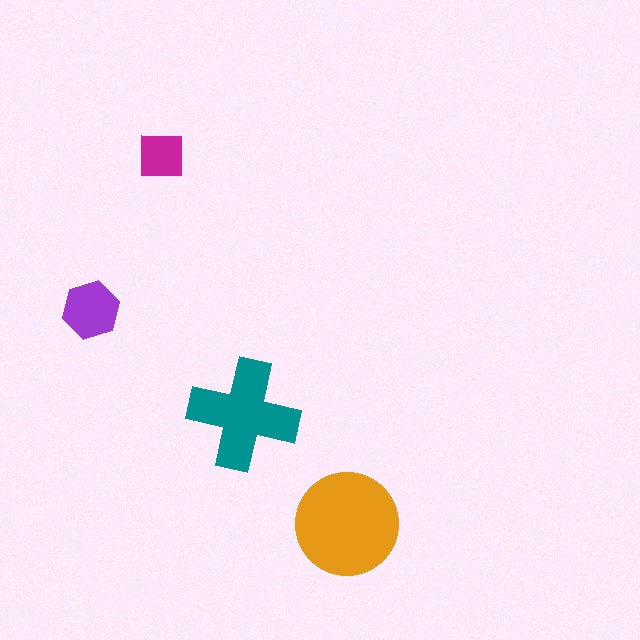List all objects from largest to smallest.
The orange circle, the teal cross, the purple hexagon, the magenta square.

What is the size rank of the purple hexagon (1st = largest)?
3rd.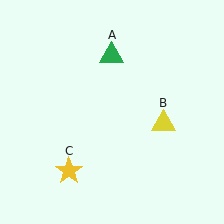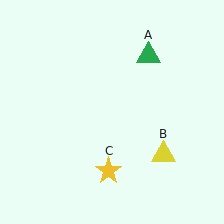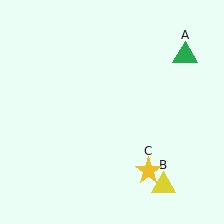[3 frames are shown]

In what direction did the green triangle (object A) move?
The green triangle (object A) moved right.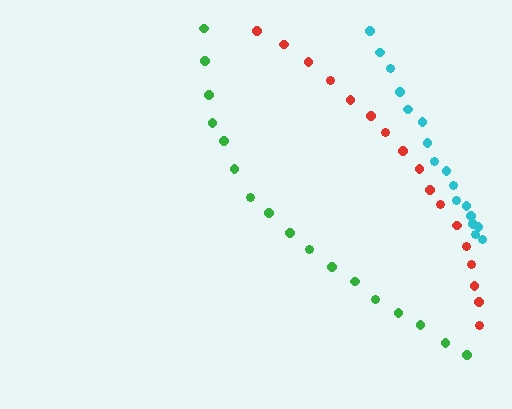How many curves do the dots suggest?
There are 3 distinct paths.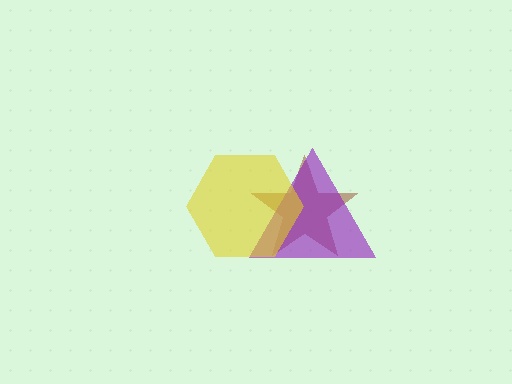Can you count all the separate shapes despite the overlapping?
Yes, there are 3 separate shapes.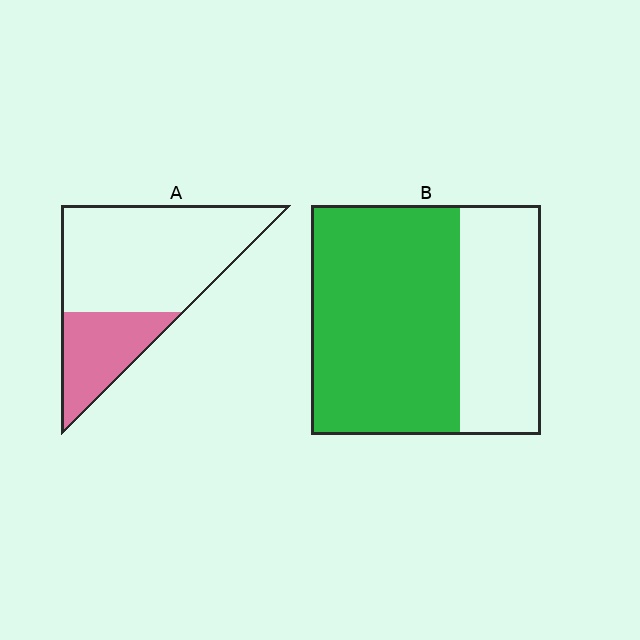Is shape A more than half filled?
No.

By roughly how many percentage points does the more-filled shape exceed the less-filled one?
By roughly 35 percentage points (B over A).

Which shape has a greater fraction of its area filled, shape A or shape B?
Shape B.